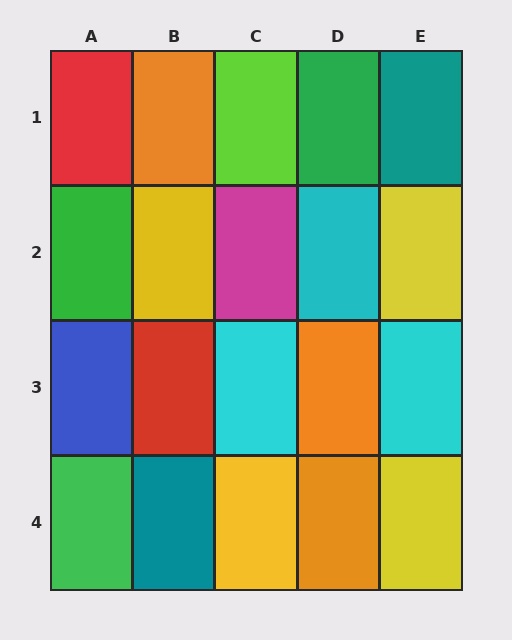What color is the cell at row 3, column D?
Orange.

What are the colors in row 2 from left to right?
Green, yellow, magenta, cyan, yellow.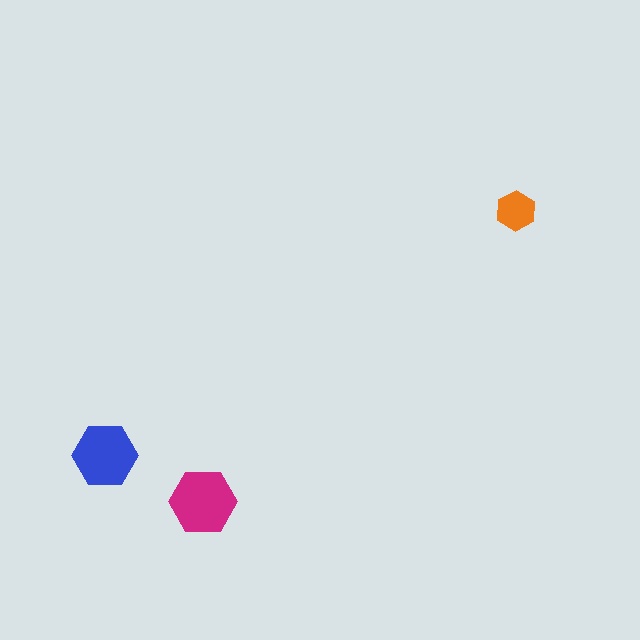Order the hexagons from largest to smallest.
the magenta one, the blue one, the orange one.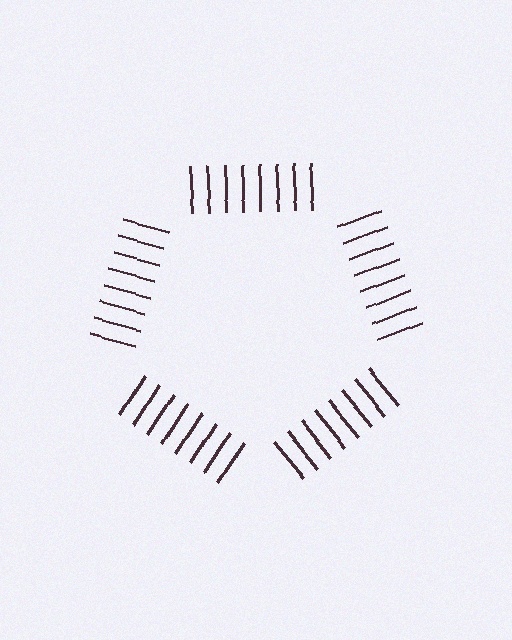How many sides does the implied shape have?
5 sides — the line-ends trace a pentagon.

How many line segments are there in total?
40 — 8 along each of the 5 edges.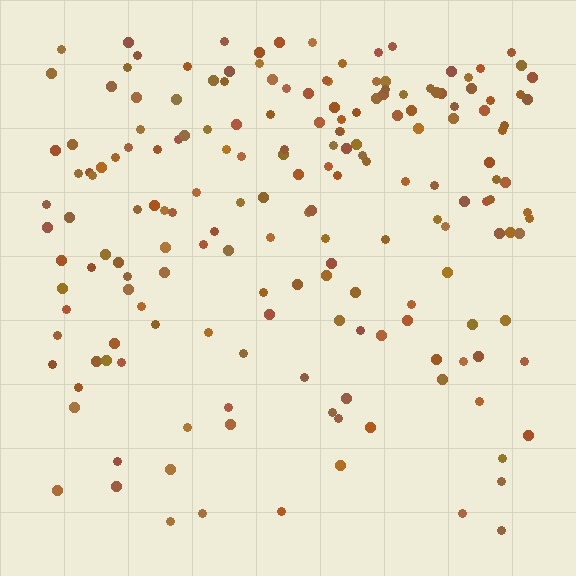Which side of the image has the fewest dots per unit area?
The bottom.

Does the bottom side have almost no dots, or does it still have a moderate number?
Still a moderate number, just noticeably fewer than the top.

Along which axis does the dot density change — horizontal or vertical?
Vertical.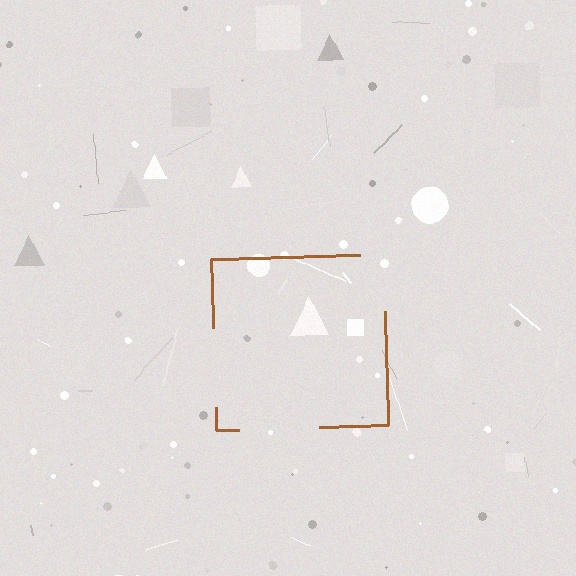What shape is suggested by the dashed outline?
The dashed outline suggests a square.